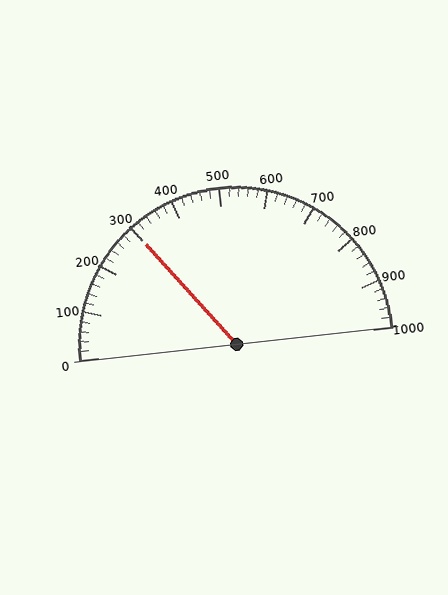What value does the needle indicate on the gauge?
The needle indicates approximately 300.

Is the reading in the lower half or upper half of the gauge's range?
The reading is in the lower half of the range (0 to 1000).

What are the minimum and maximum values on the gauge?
The gauge ranges from 0 to 1000.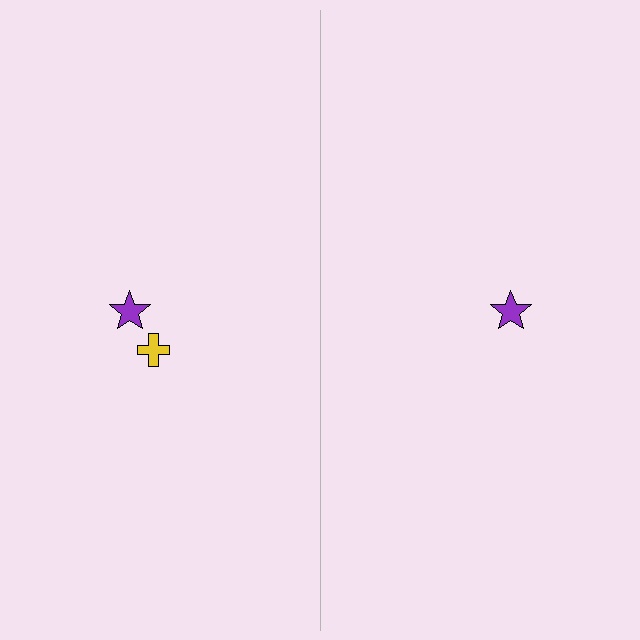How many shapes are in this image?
There are 3 shapes in this image.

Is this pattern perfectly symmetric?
No, the pattern is not perfectly symmetric. A yellow cross is missing from the right side.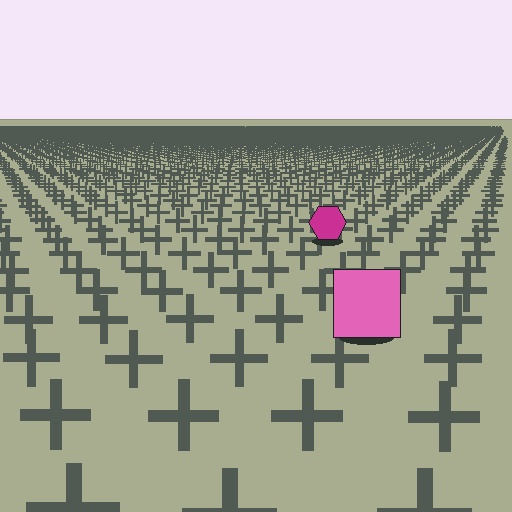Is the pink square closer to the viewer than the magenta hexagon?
Yes. The pink square is closer — you can tell from the texture gradient: the ground texture is coarser near it.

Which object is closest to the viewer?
The pink square is closest. The texture marks near it are larger and more spread out.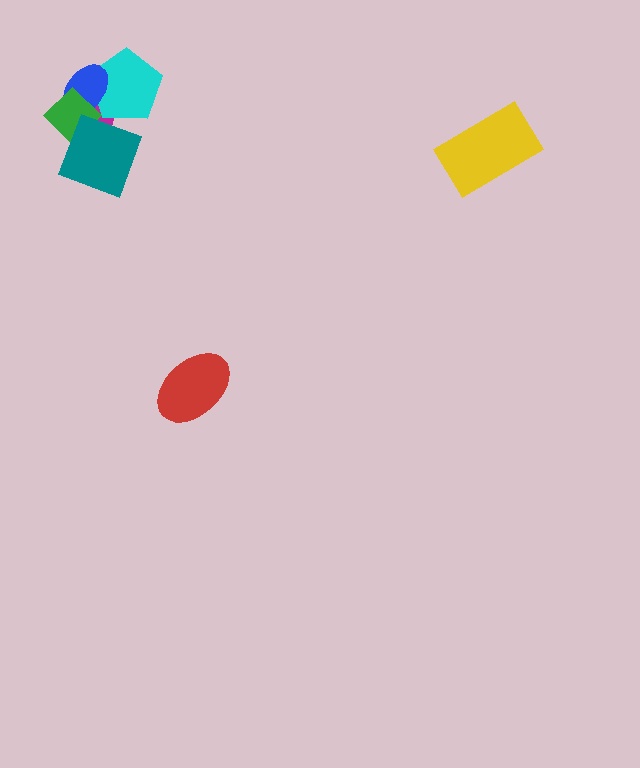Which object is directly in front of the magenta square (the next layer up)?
The cyan pentagon is directly in front of the magenta square.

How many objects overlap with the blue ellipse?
3 objects overlap with the blue ellipse.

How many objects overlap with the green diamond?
3 objects overlap with the green diamond.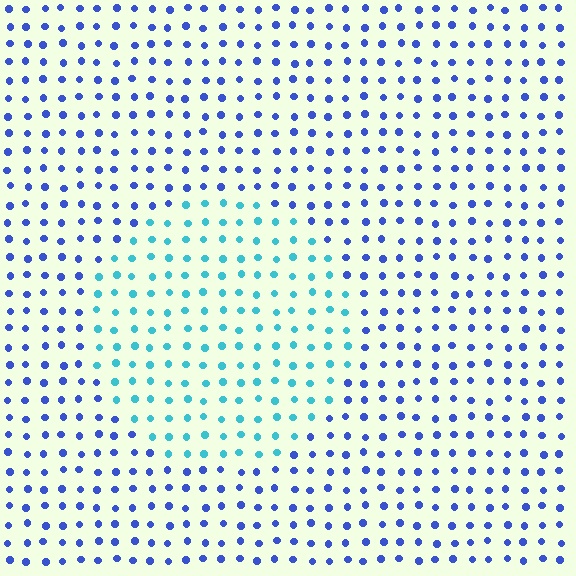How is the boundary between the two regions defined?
The boundary is defined purely by a slight shift in hue (about 45 degrees). Spacing, size, and orientation are identical on both sides.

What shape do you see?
I see a circle.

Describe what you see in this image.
The image is filled with small blue elements in a uniform arrangement. A circle-shaped region is visible where the elements are tinted to a slightly different hue, forming a subtle color boundary.